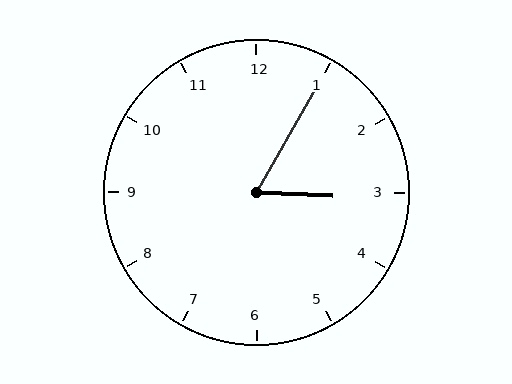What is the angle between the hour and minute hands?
Approximately 62 degrees.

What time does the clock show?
3:05.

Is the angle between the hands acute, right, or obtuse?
It is acute.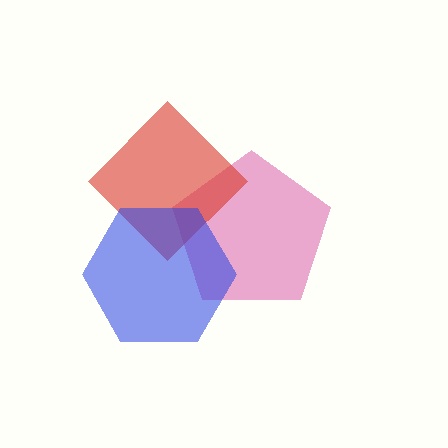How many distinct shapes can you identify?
There are 3 distinct shapes: a magenta pentagon, a red diamond, a blue hexagon.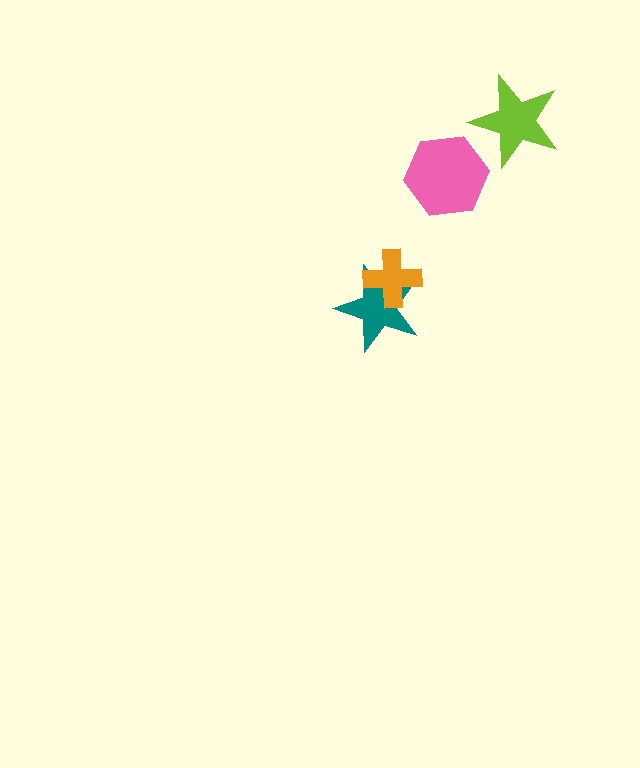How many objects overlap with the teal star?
1 object overlaps with the teal star.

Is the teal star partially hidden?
Yes, it is partially covered by another shape.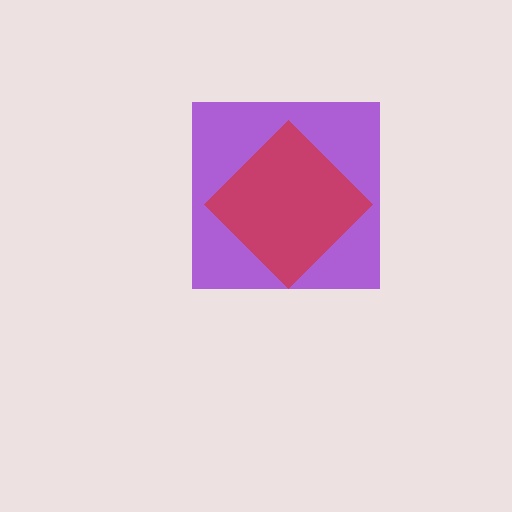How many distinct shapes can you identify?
There are 2 distinct shapes: a purple square, a red diamond.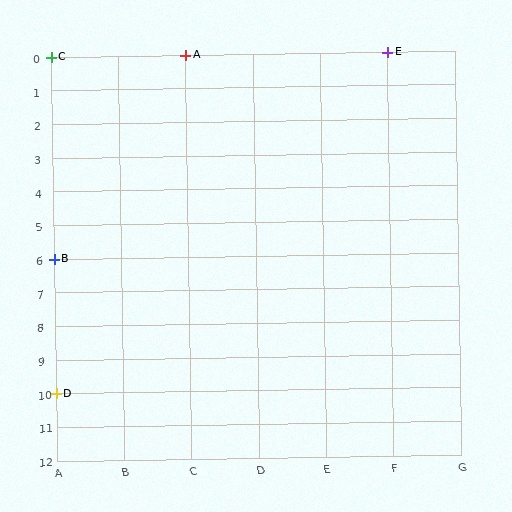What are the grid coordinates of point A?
Point A is at grid coordinates (C, 0).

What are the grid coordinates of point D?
Point D is at grid coordinates (A, 10).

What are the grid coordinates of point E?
Point E is at grid coordinates (F, 0).